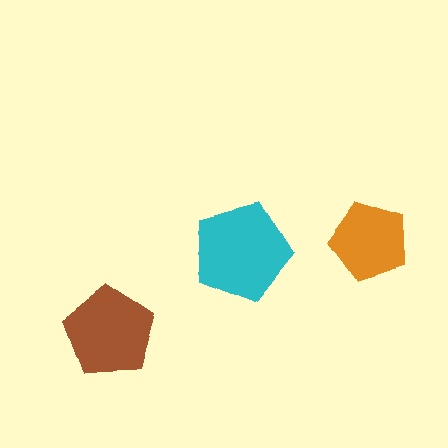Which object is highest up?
The orange pentagon is topmost.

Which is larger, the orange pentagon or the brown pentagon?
The brown one.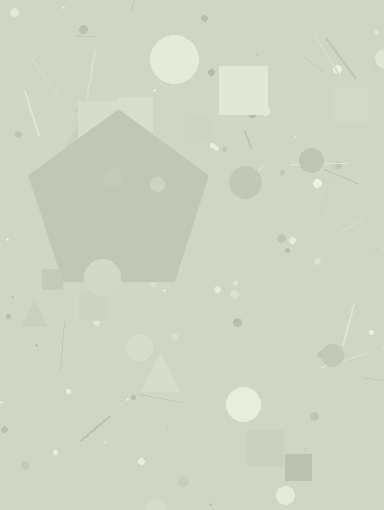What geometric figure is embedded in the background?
A pentagon is embedded in the background.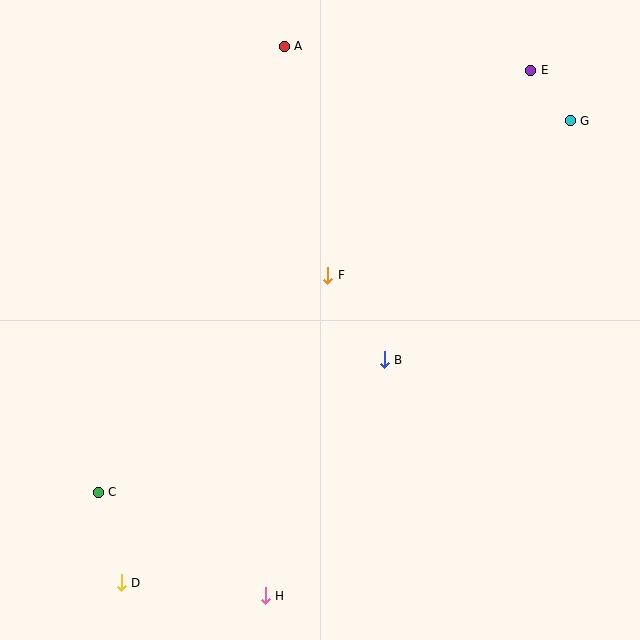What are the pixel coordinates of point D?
Point D is at (121, 583).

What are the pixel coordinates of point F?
Point F is at (328, 275).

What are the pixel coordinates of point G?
Point G is at (570, 121).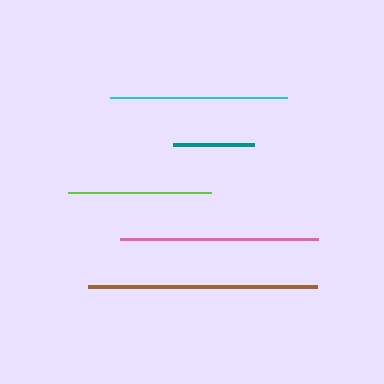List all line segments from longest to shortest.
From longest to shortest: brown, pink, cyan, lime, teal.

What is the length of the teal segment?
The teal segment is approximately 81 pixels long.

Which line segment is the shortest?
The teal line is the shortest at approximately 81 pixels.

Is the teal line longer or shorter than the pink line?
The pink line is longer than the teal line.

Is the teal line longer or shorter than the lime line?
The lime line is longer than the teal line.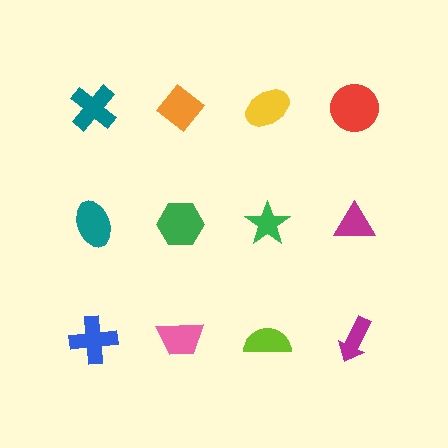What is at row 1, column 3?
A yellow ellipse.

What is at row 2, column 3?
A green star.